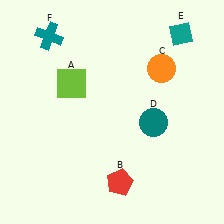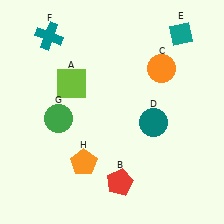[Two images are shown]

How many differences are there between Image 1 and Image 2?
There are 2 differences between the two images.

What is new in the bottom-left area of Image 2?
An orange pentagon (H) was added in the bottom-left area of Image 2.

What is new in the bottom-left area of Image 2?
A green circle (G) was added in the bottom-left area of Image 2.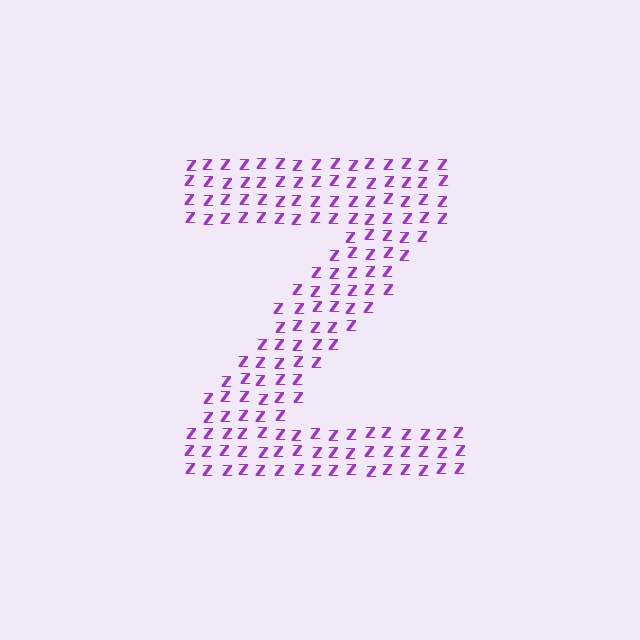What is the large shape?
The large shape is the letter Z.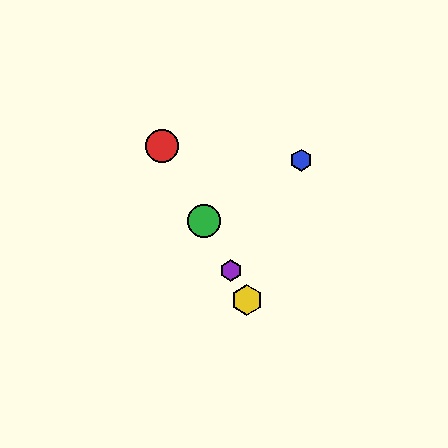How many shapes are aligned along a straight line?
4 shapes (the red circle, the green circle, the yellow hexagon, the purple hexagon) are aligned along a straight line.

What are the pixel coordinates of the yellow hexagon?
The yellow hexagon is at (247, 300).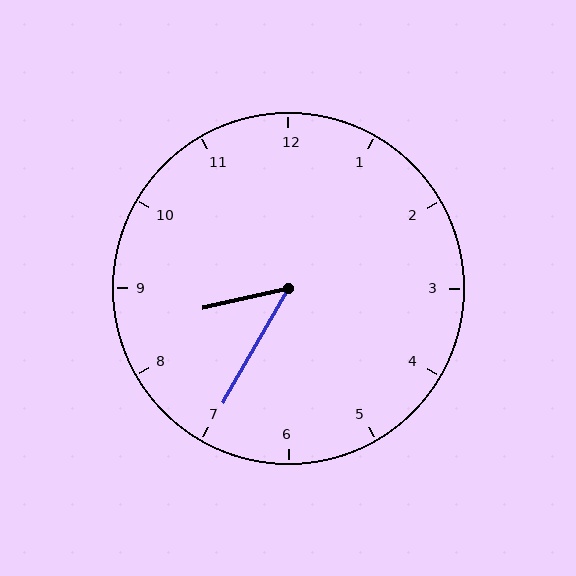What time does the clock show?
8:35.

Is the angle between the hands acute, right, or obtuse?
It is acute.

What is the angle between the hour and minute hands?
Approximately 48 degrees.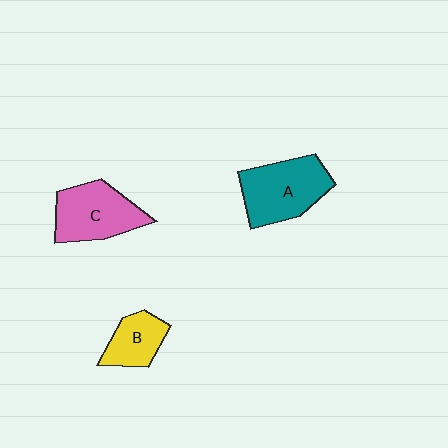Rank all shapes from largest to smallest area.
From largest to smallest: A (teal), C (pink), B (yellow).